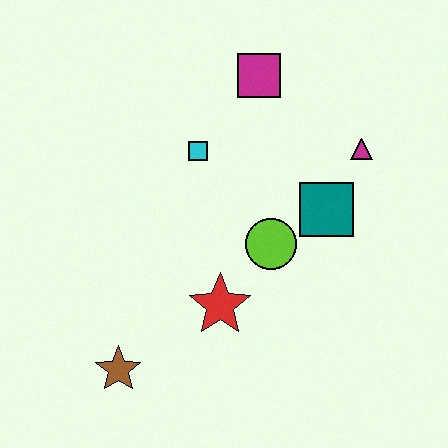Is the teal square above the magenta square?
No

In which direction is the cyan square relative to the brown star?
The cyan square is above the brown star.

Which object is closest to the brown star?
The red star is closest to the brown star.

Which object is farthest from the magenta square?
The brown star is farthest from the magenta square.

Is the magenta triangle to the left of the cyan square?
No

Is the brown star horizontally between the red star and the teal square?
No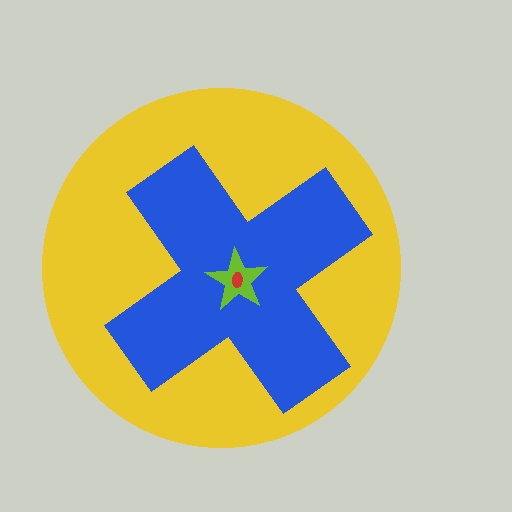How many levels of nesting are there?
4.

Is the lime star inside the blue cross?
Yes.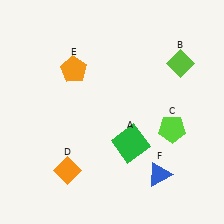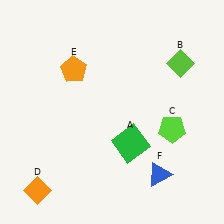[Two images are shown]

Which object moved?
The orange diamond (D) moved left.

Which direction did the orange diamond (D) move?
The orange diamond (D) moved left.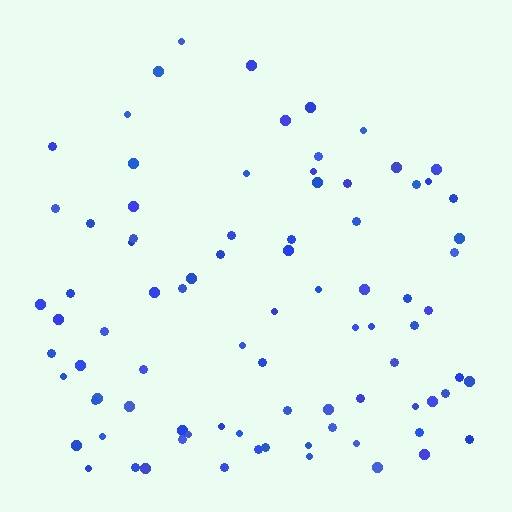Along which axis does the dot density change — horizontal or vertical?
Vertical.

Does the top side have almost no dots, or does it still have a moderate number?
Still a moderate number, just noticeably fewer than the bottom.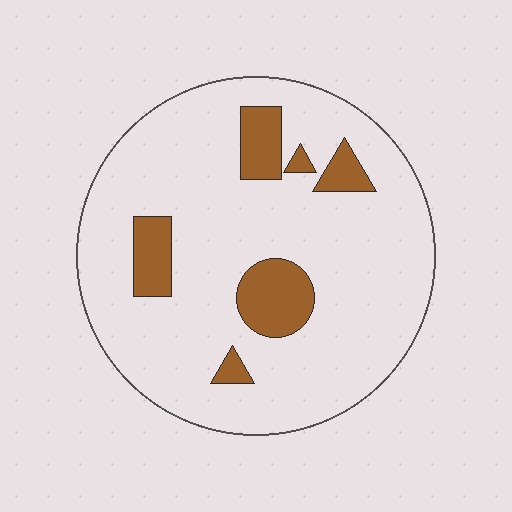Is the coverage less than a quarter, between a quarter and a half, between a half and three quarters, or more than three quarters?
Less than a quarter.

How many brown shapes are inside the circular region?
6.